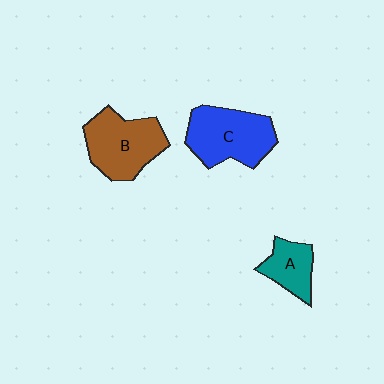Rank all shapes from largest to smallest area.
From largest to smallest: C (blue), B (brown), A (teal).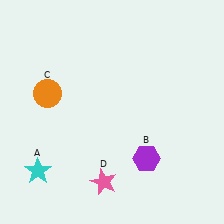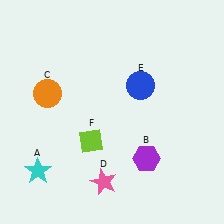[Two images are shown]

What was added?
A blue circle (E), a lime diamond (F) were added in Image 2.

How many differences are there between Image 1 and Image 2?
There are 2 differences between the two images.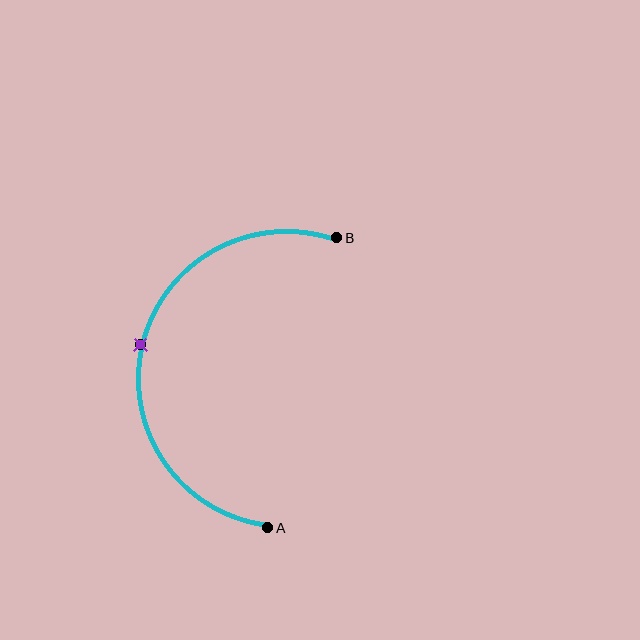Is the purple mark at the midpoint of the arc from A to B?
Yes. The purple mark lies on the arc at equal arc-length from both A and B — it is the arc midpoint.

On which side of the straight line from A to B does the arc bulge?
The arc bulges to the left of the straight line connecting A and B.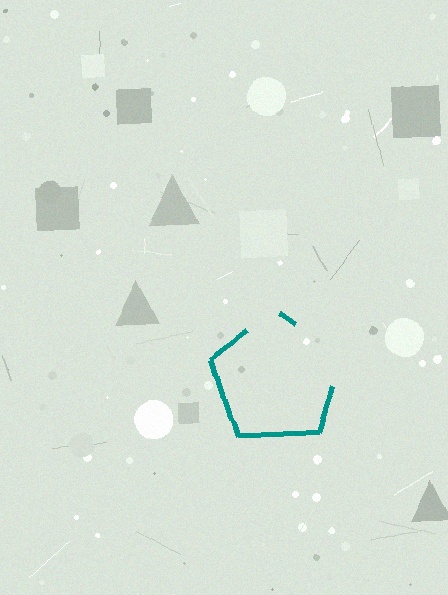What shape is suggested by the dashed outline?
The dashed outline suggests a pentagon.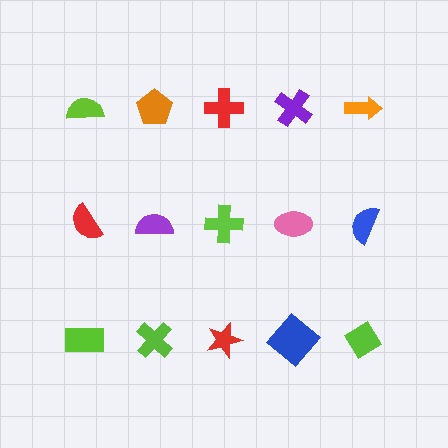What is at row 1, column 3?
A red cross.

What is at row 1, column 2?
An orange pentagon.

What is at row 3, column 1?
A lime rectangle.